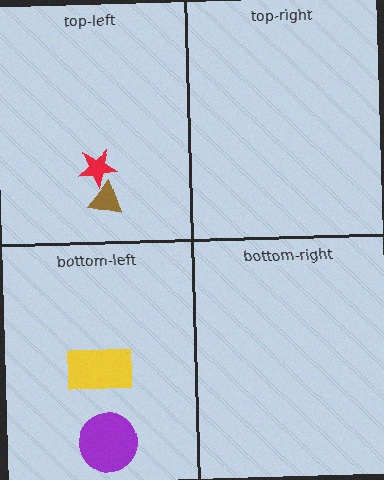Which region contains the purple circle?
The bottom-left region.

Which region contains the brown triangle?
The top-left region.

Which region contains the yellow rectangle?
The bottom-left region.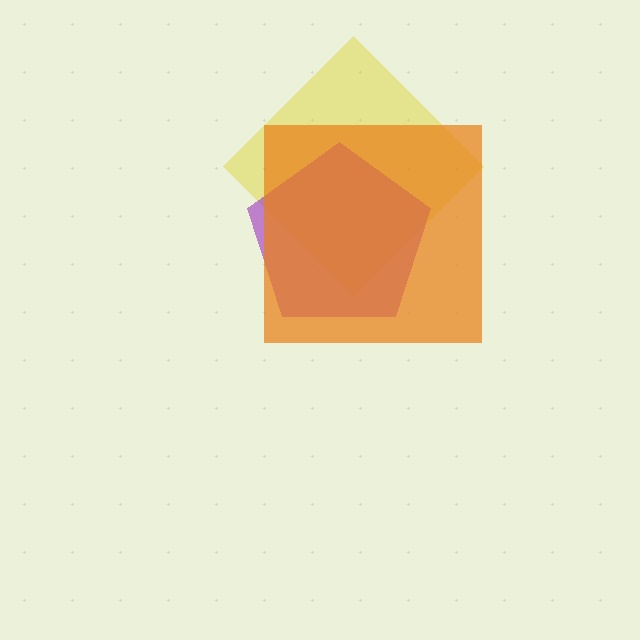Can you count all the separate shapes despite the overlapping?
Yes, there are 3 separate shapes.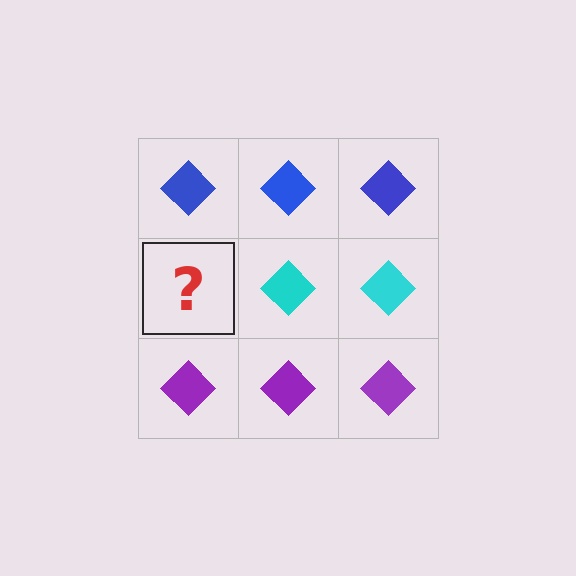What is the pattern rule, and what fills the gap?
The rule is that each row has a consistent color. The gap should be filled with a cyan diamond.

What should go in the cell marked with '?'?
The missing cell should contain a cyan diamond.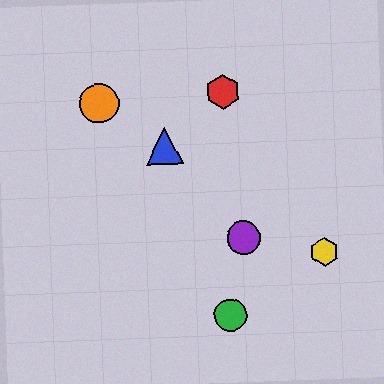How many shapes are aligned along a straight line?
3 shapes (the blue triangle, the yellow hexagon, the orange circle) are aligned along a straight line.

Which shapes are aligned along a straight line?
The blue triangle, the yellow hexagon, the orange circle are aligned along a straight line.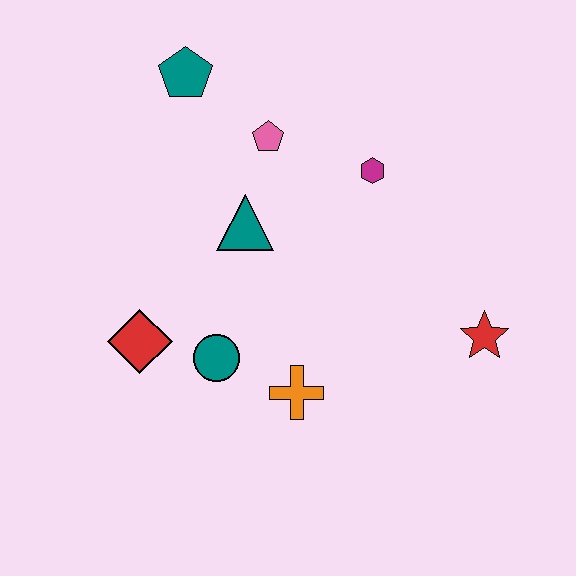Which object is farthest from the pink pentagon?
The red star is farthest from the pink pentagon.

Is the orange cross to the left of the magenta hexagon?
Yes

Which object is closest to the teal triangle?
The pink pentagon is closest to the teal triangle.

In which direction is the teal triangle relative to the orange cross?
The teal triangle is above the orange cross.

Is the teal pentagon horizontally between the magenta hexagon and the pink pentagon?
No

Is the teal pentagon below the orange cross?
No